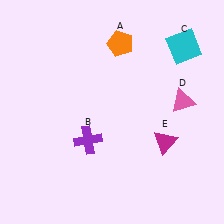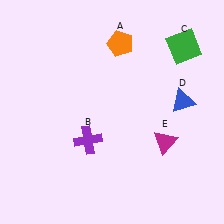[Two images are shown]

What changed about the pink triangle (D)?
In Image 1, D is pink. In Image 2, it changed to blue.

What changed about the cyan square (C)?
In Image 1, C is cyan. In Image 2, it changed to green.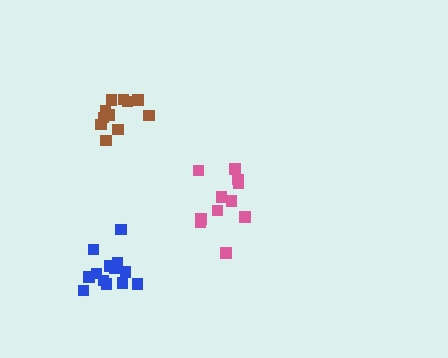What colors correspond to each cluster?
The clusters are colored: pink, brown, blue.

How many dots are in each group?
Group 1: 11 dots, Group 2: 11 dots, Group 3: 13 dots (35 total).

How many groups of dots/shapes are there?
There are 3 groups.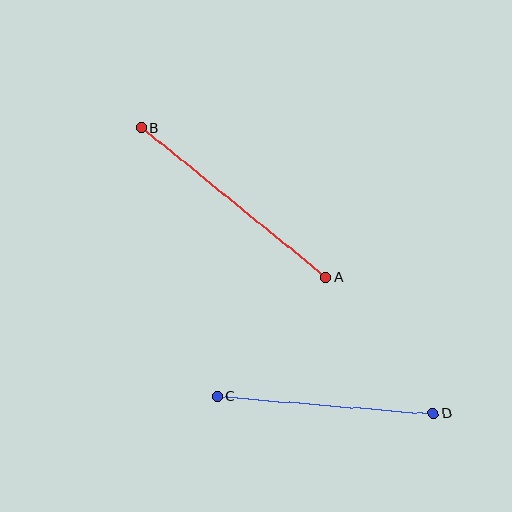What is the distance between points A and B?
The distance is approximately 238 pixels.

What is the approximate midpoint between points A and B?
The midpoint is at approximately (234, 202) pixels.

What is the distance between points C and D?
The distance is approximately 216 pixels.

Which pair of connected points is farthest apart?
Points A and B are farthest apart.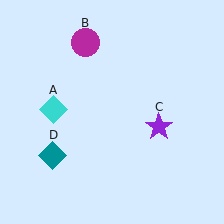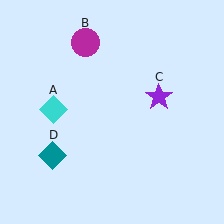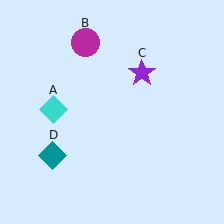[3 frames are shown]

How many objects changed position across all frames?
1 object changed position: purple star (object C).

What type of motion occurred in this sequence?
The purple star (object C) rotated counterclockwise around the center of the scene.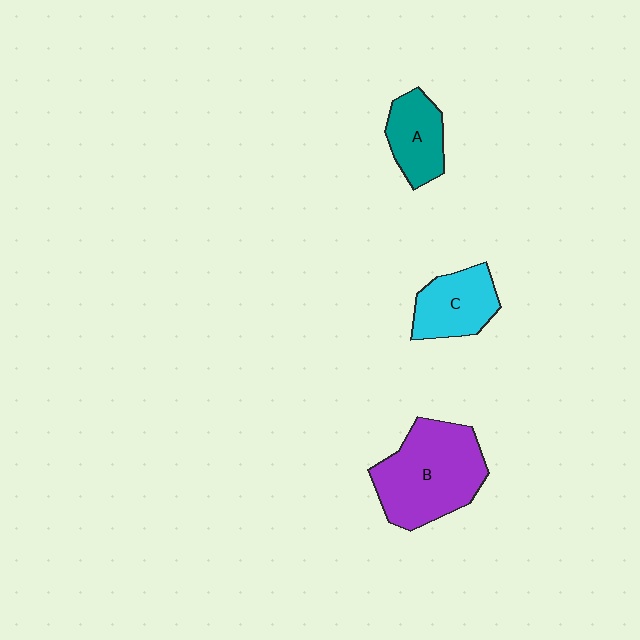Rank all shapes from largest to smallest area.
From largest to smallest: B (purple), C (cyan), A (teal).